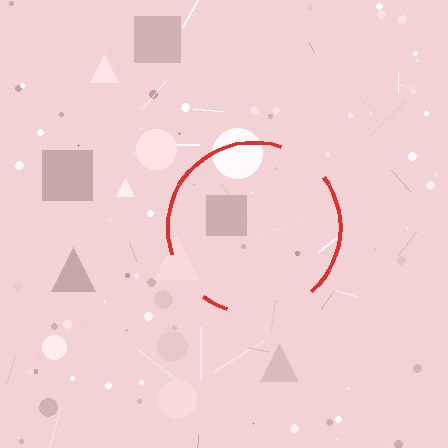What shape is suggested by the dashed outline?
The dashed outline suggests a circle.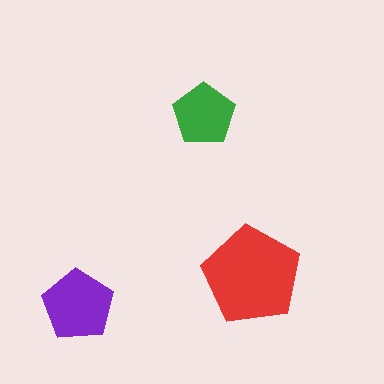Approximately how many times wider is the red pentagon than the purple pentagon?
About 1.5 times wider.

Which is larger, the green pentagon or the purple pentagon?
The purple one.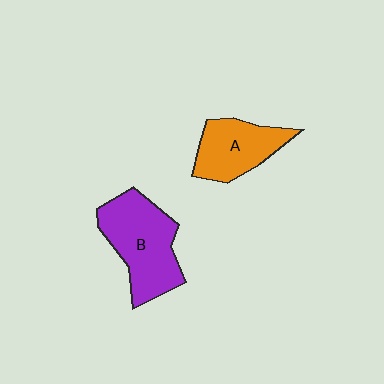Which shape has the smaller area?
Shape A (orange).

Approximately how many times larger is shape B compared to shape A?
Approximately 1.4 times.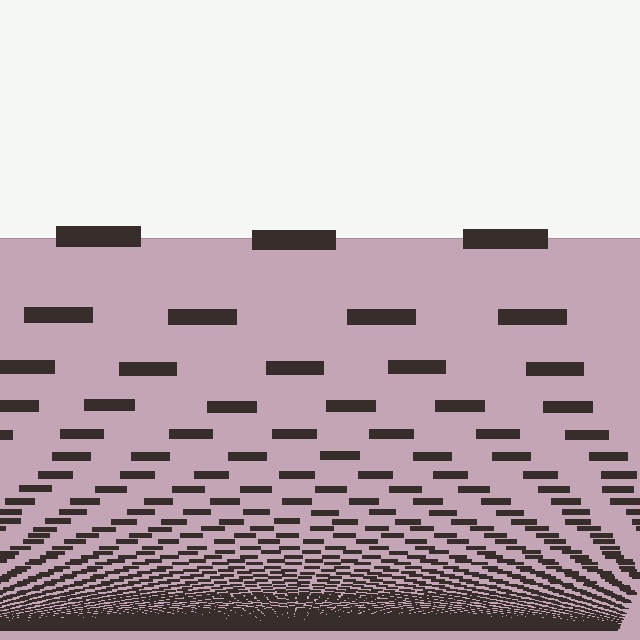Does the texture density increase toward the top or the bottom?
Density increases toward the bottom.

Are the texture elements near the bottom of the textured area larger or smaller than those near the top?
Smaller. The gradient is inverted — elements near the bottom are smaller and denser.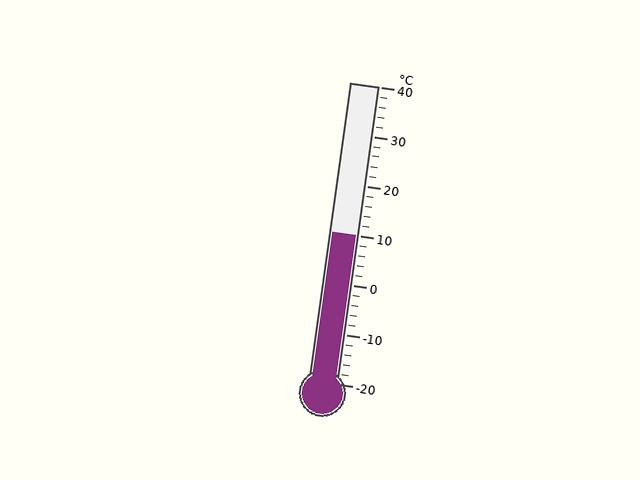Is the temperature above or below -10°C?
The temperature is above -10°C.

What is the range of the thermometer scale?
The thermometer scale ranges from -20°C to 40°C.